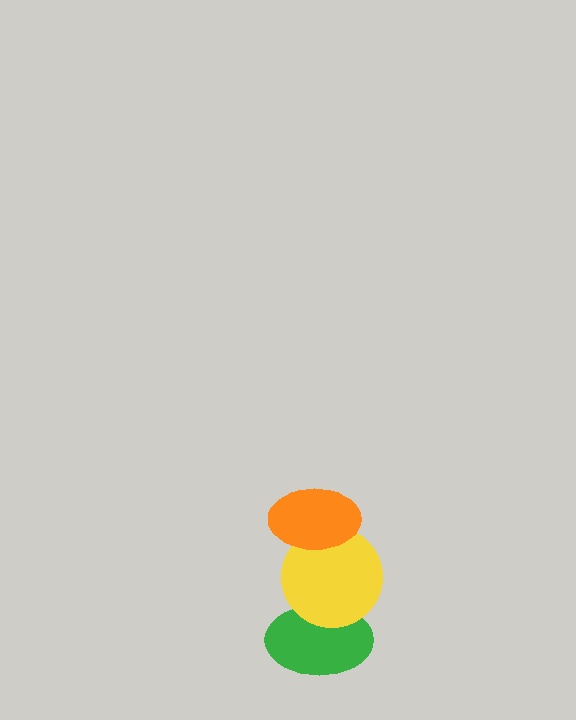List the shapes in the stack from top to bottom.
From top to bottom: the orange ellipse, the yellow circle, the green ellipse.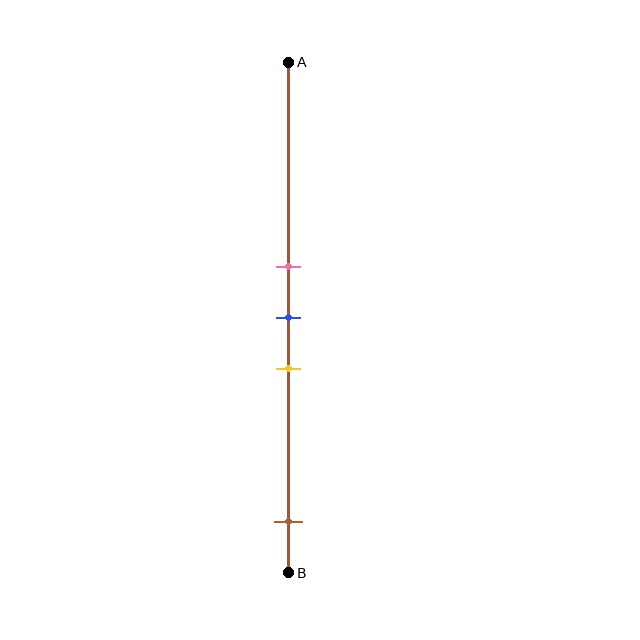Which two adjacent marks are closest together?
The pink and blue marks are the closest adjacent pair.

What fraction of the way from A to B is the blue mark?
The blue mark is approximately 50% (0.5) of the way from A to B.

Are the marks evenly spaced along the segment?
No, the marks are not evenly spaced.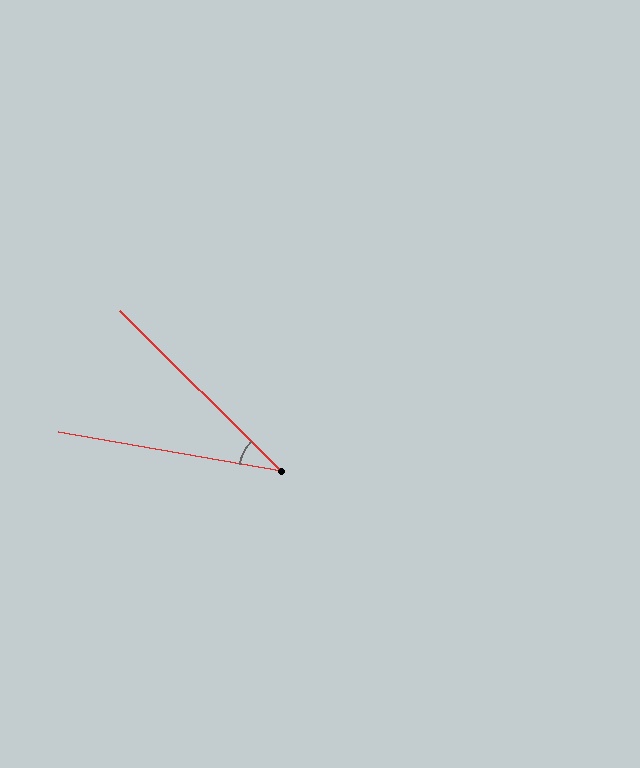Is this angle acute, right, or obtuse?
It is acute.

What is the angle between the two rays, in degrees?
Approximately 35 degrees.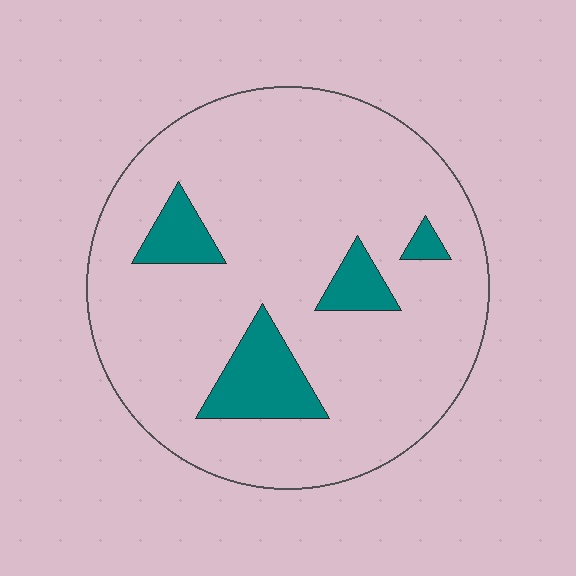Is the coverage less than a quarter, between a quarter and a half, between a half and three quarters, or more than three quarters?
Less than a quarter.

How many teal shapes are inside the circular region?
4.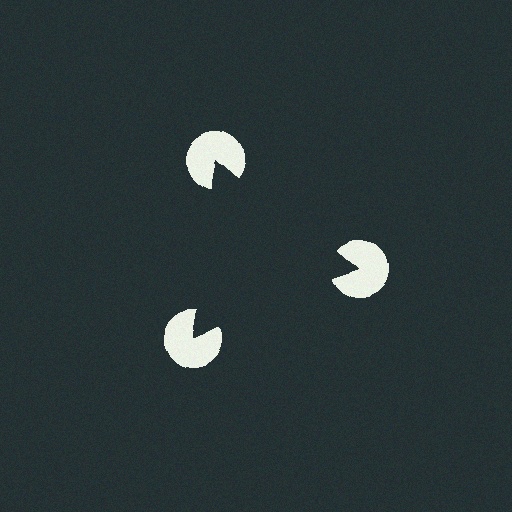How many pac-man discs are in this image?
There are 3 — one at each vertex of the illusory triangle.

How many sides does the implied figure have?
3 sides.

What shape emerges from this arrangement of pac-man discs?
An illusory triangle — its edges are inferred from the aligned wedge cuts in the pac-man discs, not physically drawn.